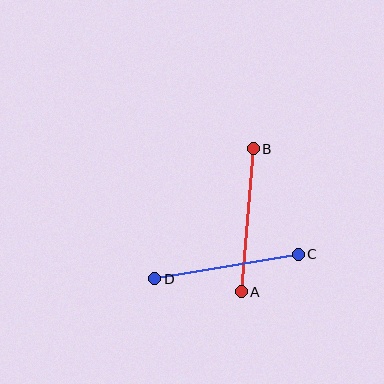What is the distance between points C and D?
The distance is approximately 146 pixels.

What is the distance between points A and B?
The distance is approximately 144 pixels.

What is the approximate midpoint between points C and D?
The midpoint is at approximately (227, 266) pixels.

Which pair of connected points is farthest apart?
Points C and D are farthest apart.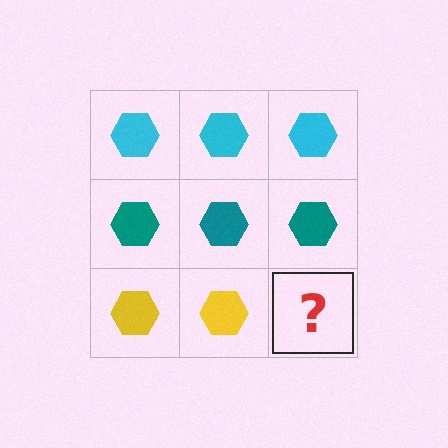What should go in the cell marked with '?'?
The missing cell should contain a yellow hexagon.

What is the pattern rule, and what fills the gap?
The rule is that each row has a consistent color. The gap should be filled with a yellow hexagon.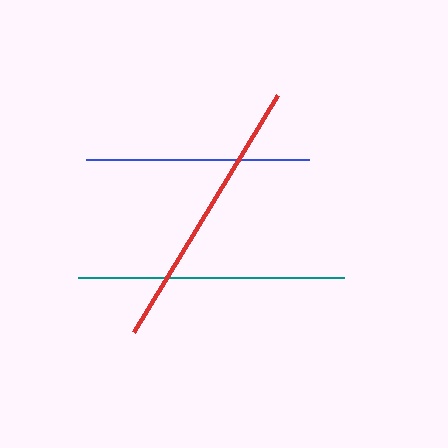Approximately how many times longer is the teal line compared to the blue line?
The teal line is approximately 1.2 times the length of the blue line.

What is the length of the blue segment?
The blue segment is approximately 222 pixels long.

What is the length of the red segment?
The red segment is approximately 276 pixels long.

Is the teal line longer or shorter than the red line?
The red line is longer than the teal line.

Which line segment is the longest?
The red line is the longest at approximately 276 pixels.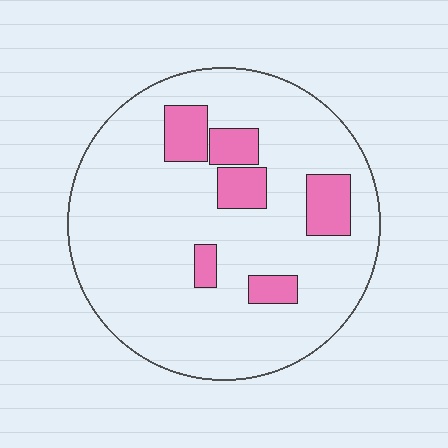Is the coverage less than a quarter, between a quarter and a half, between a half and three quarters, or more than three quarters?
Less than a quarter.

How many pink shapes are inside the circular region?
6.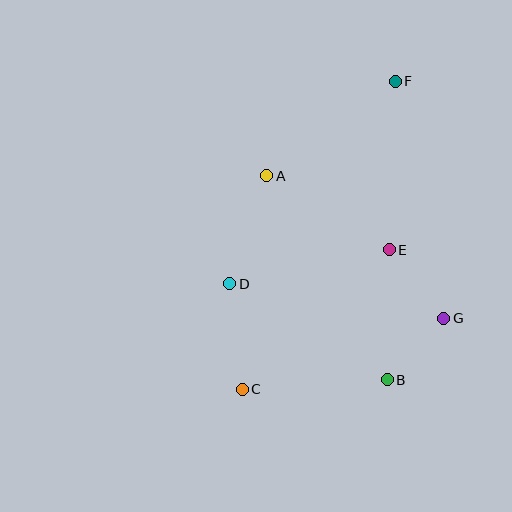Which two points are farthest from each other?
Points C and F are farthest from each other.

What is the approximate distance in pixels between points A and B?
The distance between A and B is approximately 237 pixels.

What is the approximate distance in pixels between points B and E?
The distance between B and E is approximately 130 pixels.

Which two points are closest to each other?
Points B and G are closest to each other.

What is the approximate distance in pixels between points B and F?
The distance between B and F is approximately 299 pixels.